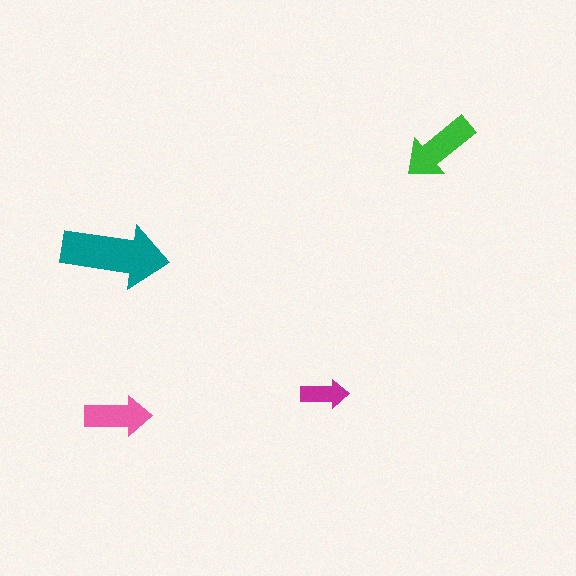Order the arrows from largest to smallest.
the teal one, the green one, the pink one, the magenta one.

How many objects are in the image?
There are 4 objects in the image.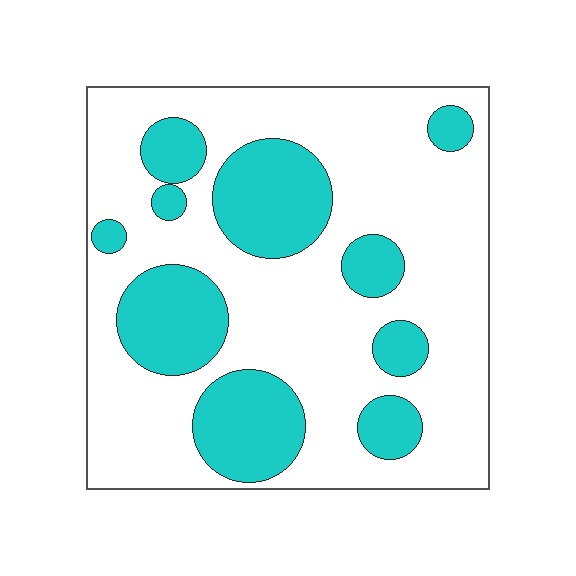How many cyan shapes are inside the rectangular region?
10.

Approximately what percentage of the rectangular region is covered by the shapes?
Approximately 30%.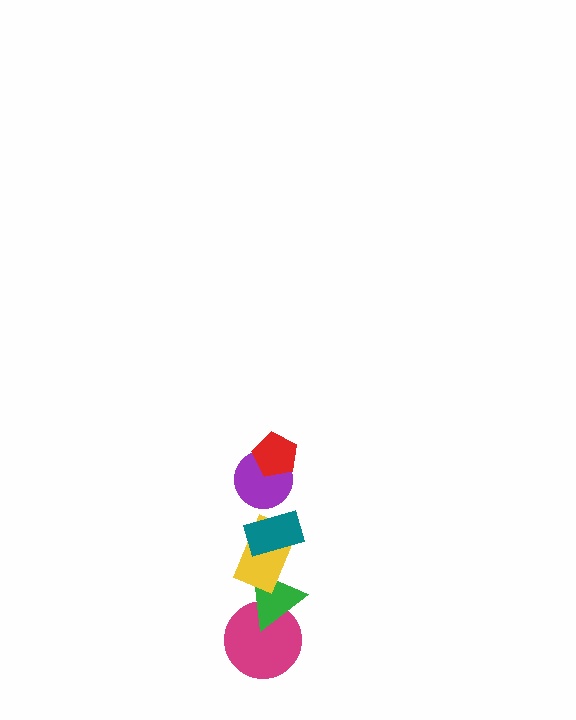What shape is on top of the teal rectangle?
The purple circle is on top of the teal rectangle.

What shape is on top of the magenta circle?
The green triangle is on top of the magenta circle.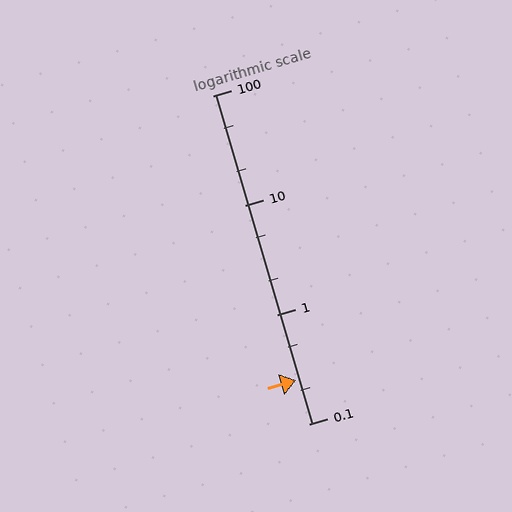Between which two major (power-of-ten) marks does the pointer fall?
The pointer is between 0.1 and 1.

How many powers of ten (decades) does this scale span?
The scale spans 3 decades, from 0.1 to 100.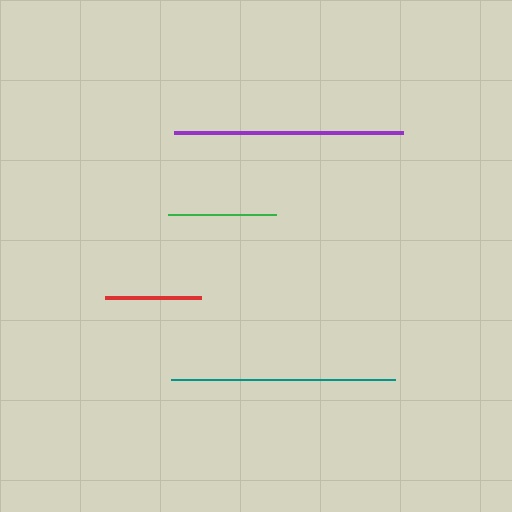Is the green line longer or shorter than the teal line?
The teal line is longer than the green line.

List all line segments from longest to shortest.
From longest to shortest: purple, teal, green, red.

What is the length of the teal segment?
The teal segment is approximately 224 pixels long.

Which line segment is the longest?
The purple line is the longest at approximately 229 pixels.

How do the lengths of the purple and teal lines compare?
The purple and teal lines are approximately the same length.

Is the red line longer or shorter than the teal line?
The teal line is longer than the red line.